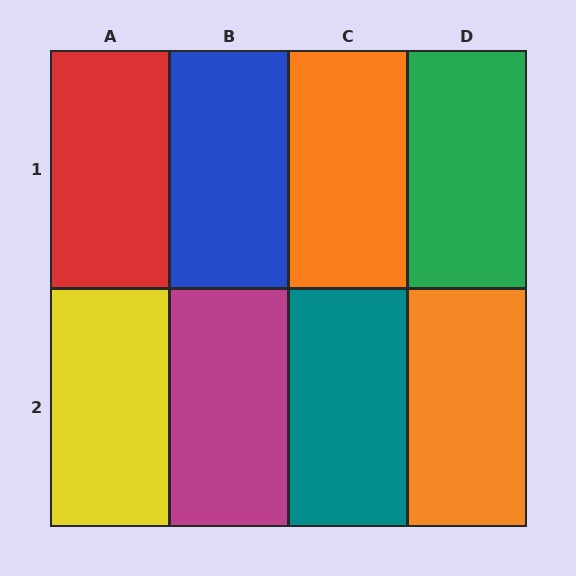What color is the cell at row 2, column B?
Magenta.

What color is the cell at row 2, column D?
Orange.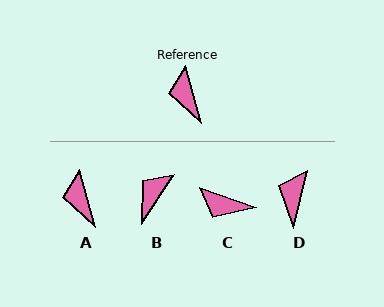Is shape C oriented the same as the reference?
No, it is off by about 55 degrees.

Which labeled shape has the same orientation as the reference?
A.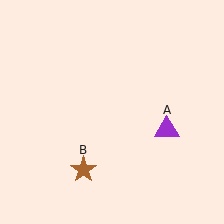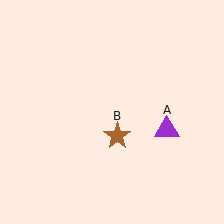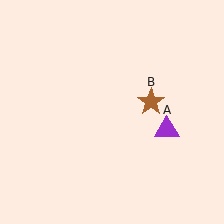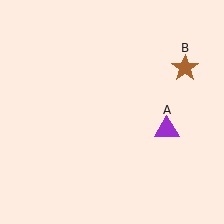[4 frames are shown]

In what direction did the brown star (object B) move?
The brown star (object B) moved up and to the right.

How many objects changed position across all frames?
1 object changed position: brown star (object B).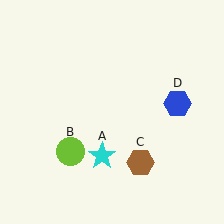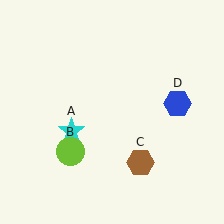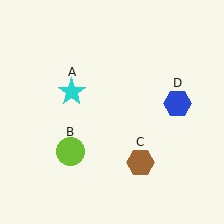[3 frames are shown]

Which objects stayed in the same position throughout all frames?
Lime circle (object B) and brown hexagon (object C) and blue hexagon (object D) remained stationary.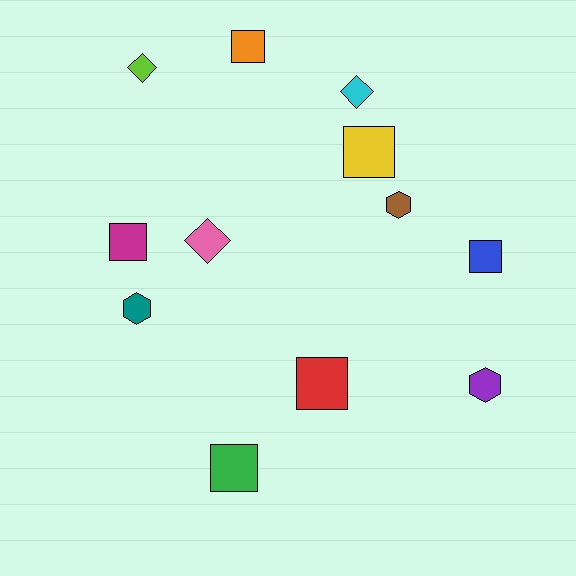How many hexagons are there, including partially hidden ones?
There are 3 hexagons.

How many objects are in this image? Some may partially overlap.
There are 12 objects.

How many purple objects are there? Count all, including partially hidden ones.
There is 1 purple object.